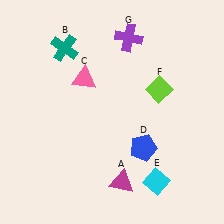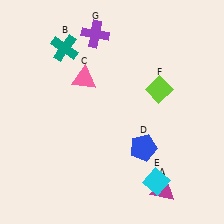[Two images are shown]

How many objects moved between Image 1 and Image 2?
2 objects moved between the two images.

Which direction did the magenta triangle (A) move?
The magenta triangle (A) moved right.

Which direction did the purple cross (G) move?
The purple cross (G) moved left.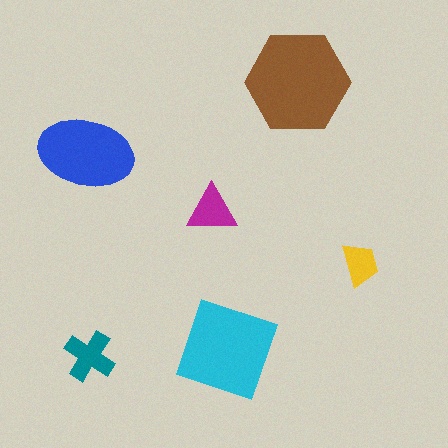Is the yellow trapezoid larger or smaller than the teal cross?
Smaller.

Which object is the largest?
The brown hexagon.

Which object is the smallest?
The yellow trapezoid.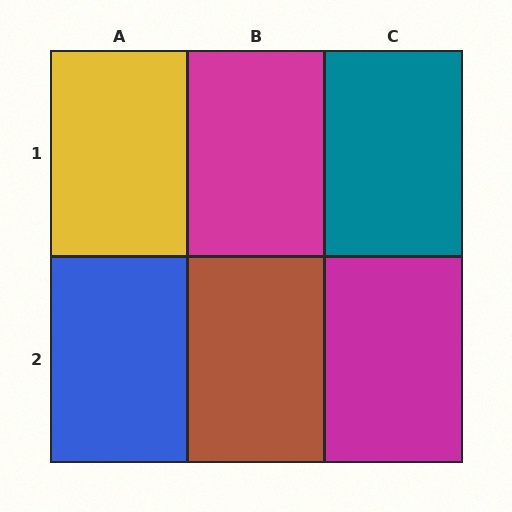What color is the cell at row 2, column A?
Blue.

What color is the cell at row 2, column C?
Magenta.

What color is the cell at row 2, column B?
Brown.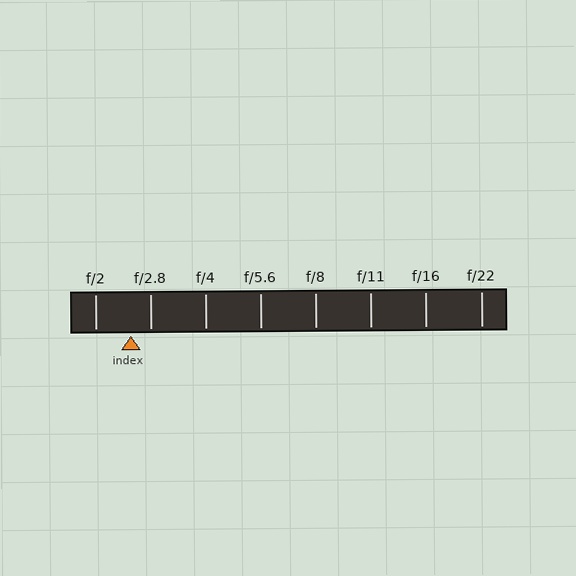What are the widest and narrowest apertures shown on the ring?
The widest aperture shown is f/2 and the narrowest is f/22.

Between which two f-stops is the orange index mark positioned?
The index mark is between f/2 and f/2.8.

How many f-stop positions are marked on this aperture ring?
There are 8 f-stop positions marked.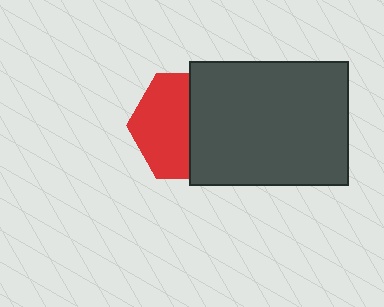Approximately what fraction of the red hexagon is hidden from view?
Roughly 47% of the red hexagon is hidden behind the dark gray rectangle.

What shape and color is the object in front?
The object in front is a dark gray rectangle.